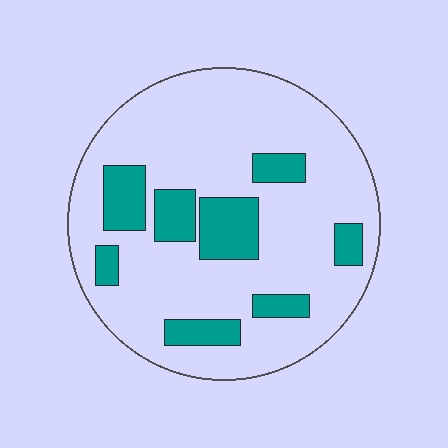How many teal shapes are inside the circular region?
8.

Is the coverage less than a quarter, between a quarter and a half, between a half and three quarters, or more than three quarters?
Less than a quarter.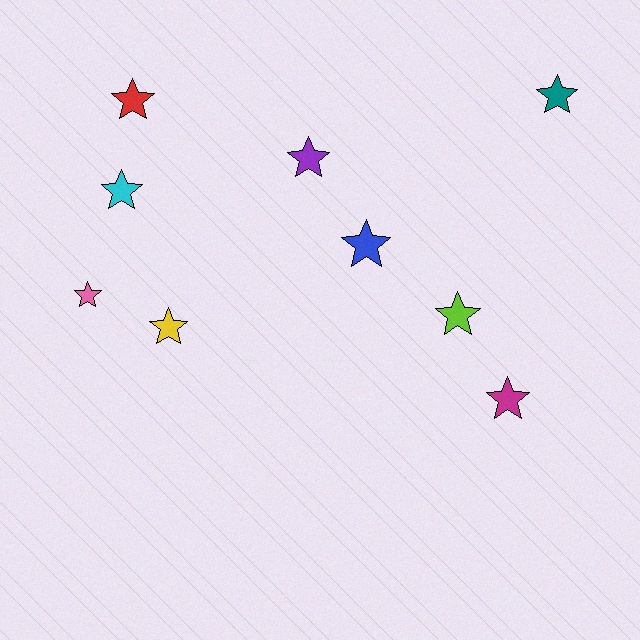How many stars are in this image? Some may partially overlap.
There are 9 stars.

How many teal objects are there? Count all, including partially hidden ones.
There is 1 teal object.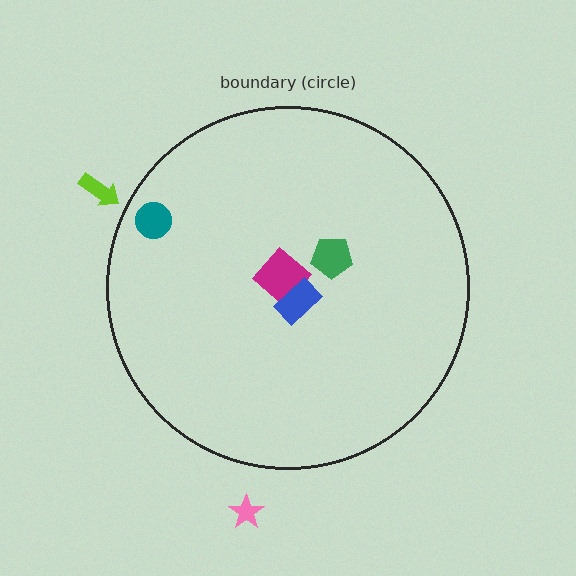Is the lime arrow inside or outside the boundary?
Outside.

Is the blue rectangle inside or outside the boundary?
Inside.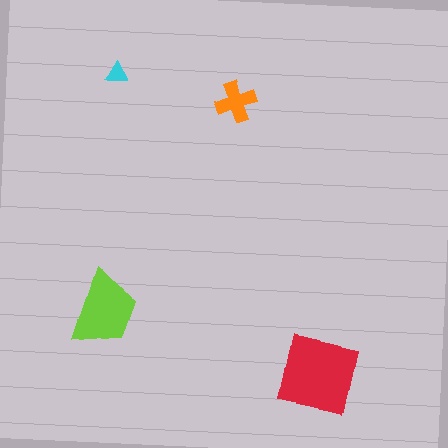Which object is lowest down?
The red square is bottommost.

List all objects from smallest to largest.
The cyan triangle, the orange cross, the lime trapezoid, the red square.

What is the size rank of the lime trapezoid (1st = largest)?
2nd.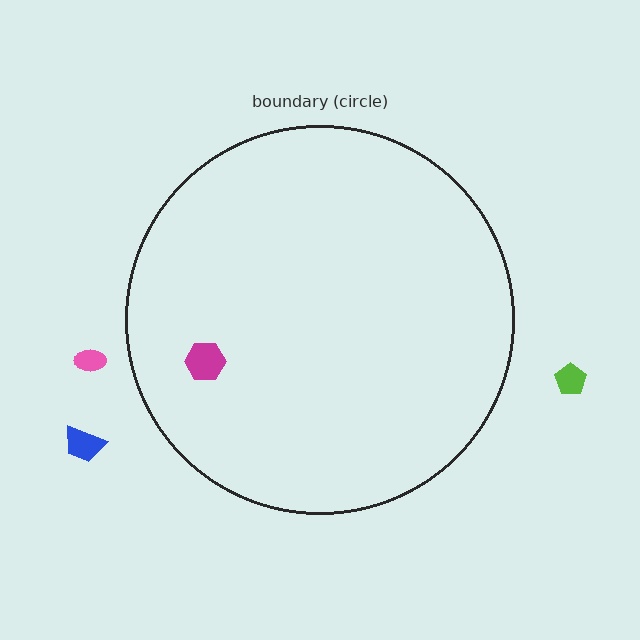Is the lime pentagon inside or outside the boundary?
Outside.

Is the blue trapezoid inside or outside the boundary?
Outside.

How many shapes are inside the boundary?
1 inside, 3 outside.